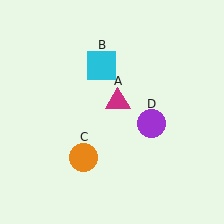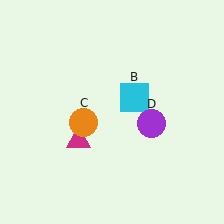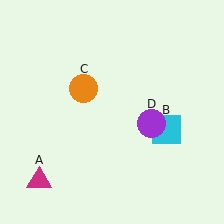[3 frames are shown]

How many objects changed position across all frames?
3 objects changed position: magenta triangle (object A), cyan square (object B), orange circle (object C).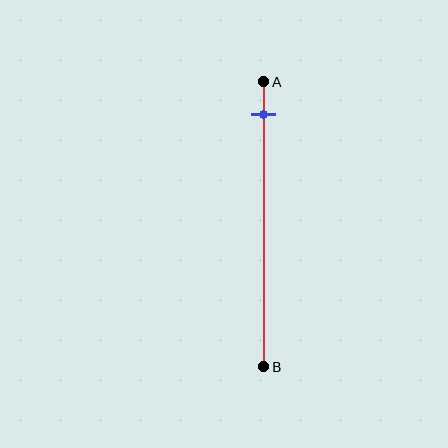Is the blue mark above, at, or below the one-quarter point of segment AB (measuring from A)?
The blue mark is above the one-quarter point of segment AB.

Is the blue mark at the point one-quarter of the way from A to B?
No, the mark is at about 10% from A, not at the 25% one-quarter point.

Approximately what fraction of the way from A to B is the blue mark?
The blue mark is approximately 10% of the way from A to B.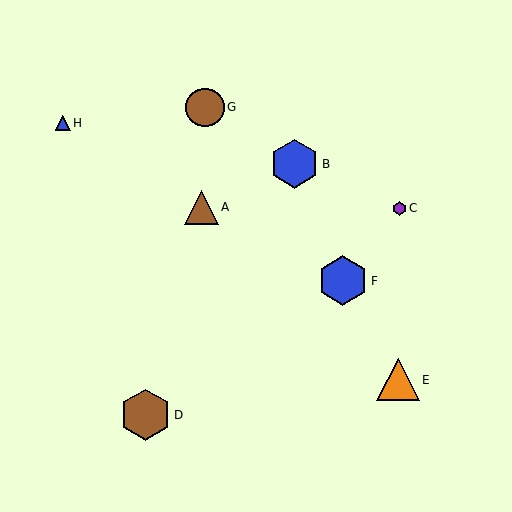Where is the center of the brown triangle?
The center of the brown triangle is at (201, 207).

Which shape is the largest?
The brown hexagon (labeled D) is the largest.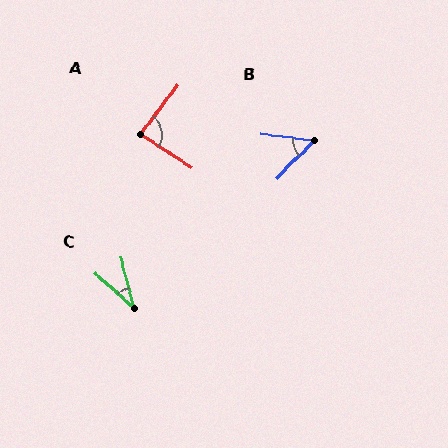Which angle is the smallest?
C, at approximately 34 degrees.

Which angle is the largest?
A, at approximately 86 degrees.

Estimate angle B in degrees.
Approximately 52 degrees.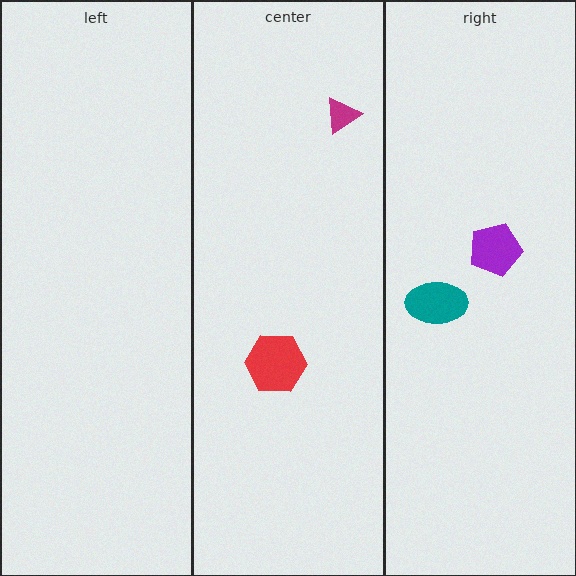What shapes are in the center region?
The magenta triangle, the red hexagon.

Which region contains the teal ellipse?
The right region.